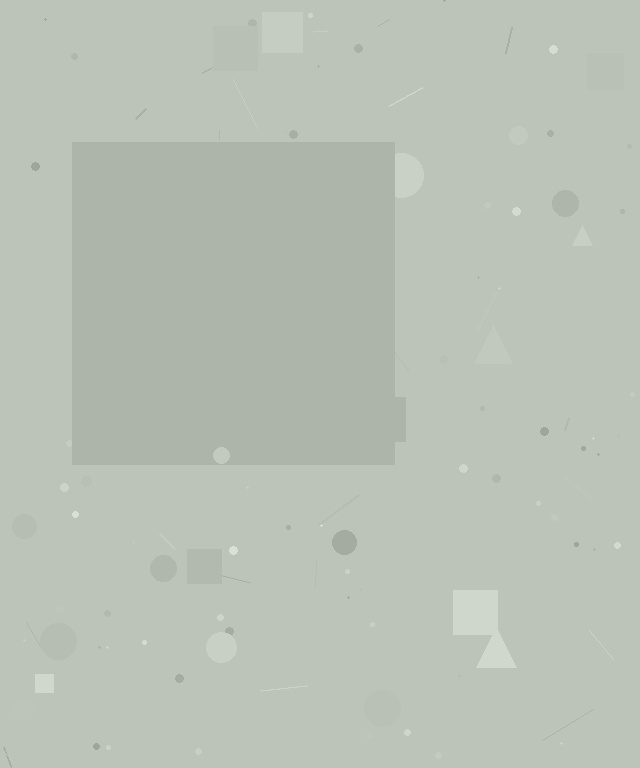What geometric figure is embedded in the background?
A square is embedded in the background.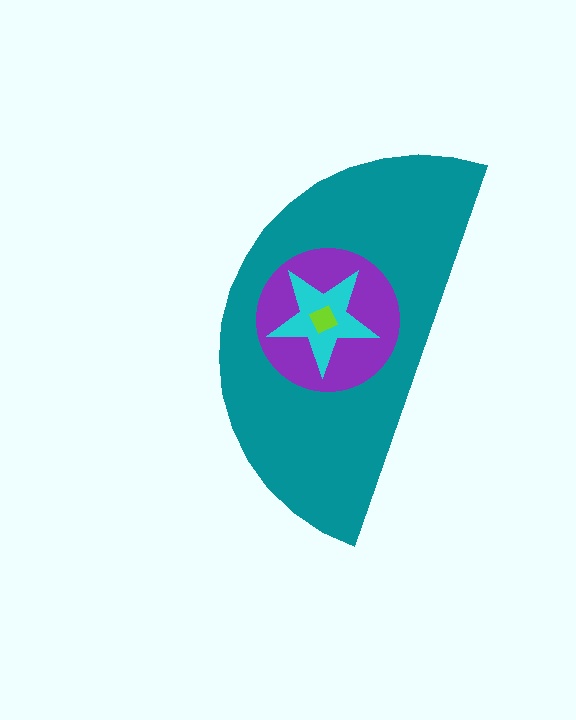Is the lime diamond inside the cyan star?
Yes.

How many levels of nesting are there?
4.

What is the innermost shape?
The lime diamond.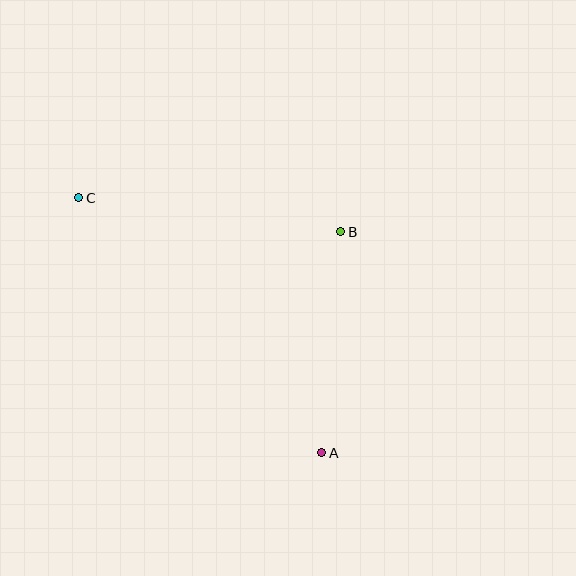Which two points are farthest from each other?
Points A and C are farthest from each other.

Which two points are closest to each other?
Points A and B are closest to each other.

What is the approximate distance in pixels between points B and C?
The distance between B and C is approximately 265 pixels.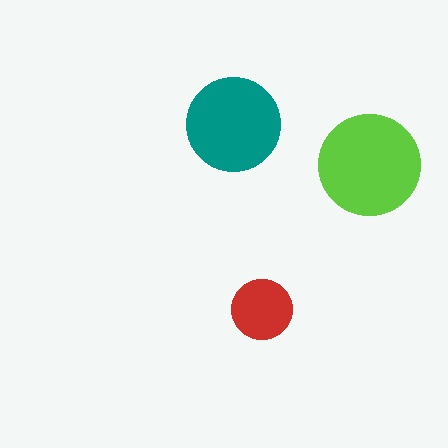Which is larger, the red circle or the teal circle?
The teal one.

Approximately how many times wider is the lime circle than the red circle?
About 1.5 times wider.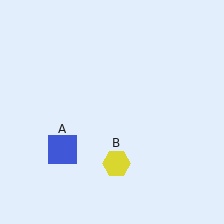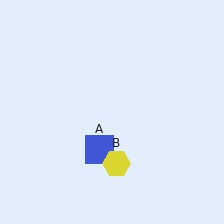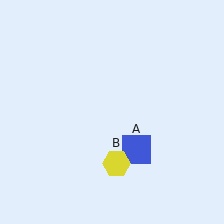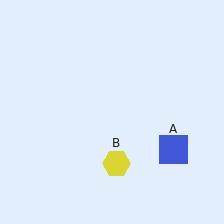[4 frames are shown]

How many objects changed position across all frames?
1 object changed position: blue square (object A).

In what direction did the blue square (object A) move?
The blue square (object A) moved right.